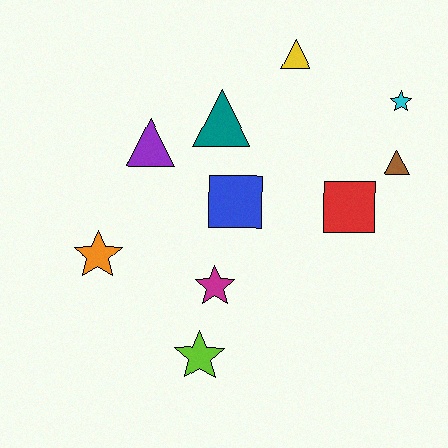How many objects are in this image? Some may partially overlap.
There are 10 objects.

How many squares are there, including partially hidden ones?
There are 2 squares.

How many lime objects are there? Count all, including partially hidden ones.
There is 1 lime object.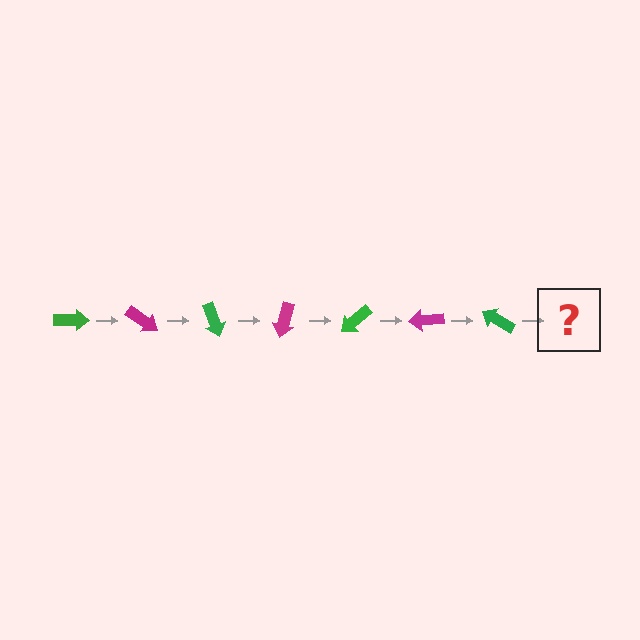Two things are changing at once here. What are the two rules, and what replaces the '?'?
The two rules are that it rotates 35 degrees each step and the color cycles through green and magenta. The '?' should be a magenta arrow, rotated 245 degrees from the start.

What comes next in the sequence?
The next element should be a magenta arrow, rotated 245 degrees from the start.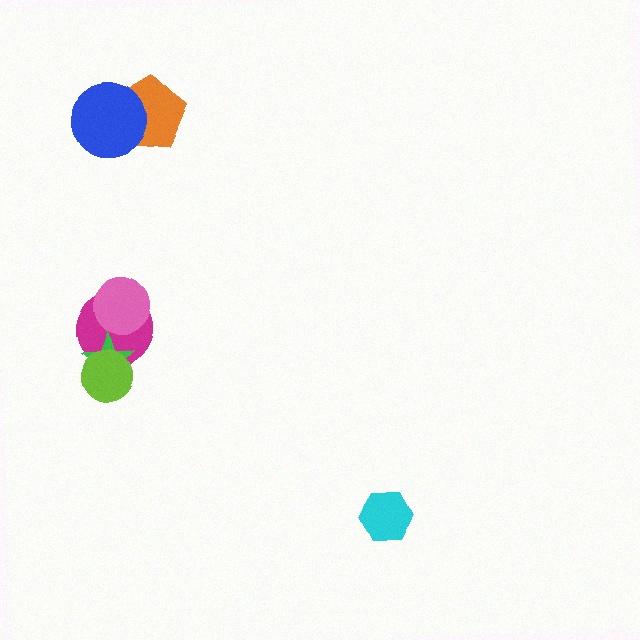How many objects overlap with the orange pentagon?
1 object overlaps with the orange pentagon.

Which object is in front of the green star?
The lime circle is in front of the green star.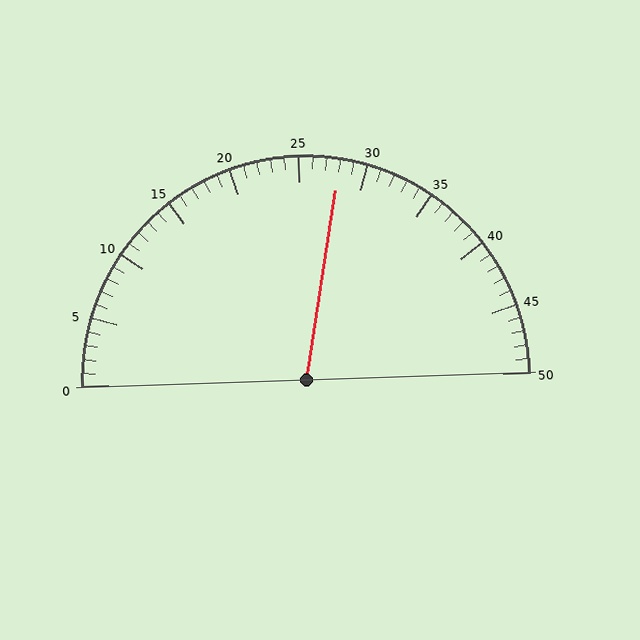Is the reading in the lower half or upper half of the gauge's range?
The reading is in the upper half of the range (0 to 50).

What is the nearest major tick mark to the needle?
The nearest major tick mark is 30.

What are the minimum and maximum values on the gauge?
The gauge ranges from 0 to 50.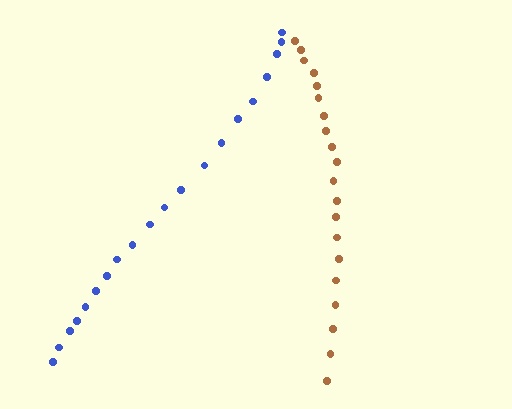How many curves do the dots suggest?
There are 2 distinct paths.